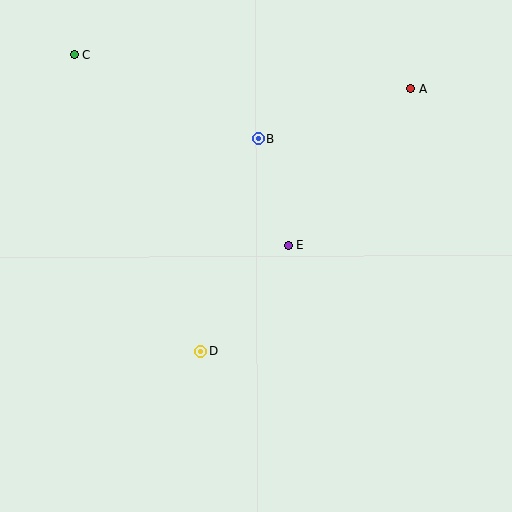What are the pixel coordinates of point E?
Point E is at (288, 245).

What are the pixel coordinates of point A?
Point A is at (411, 89).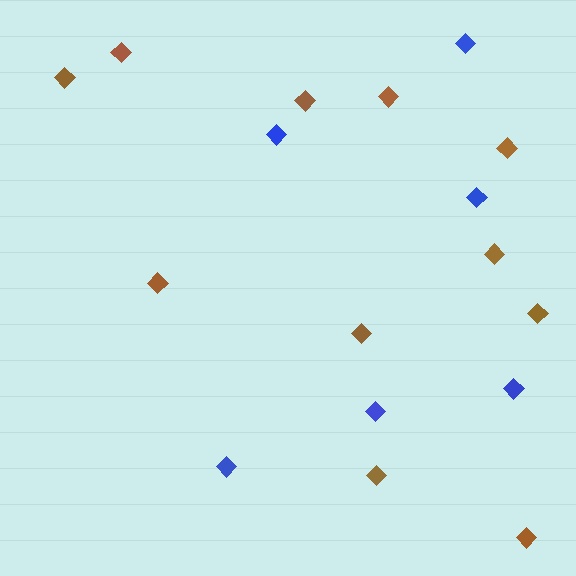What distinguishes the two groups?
There are 2 groups: one group of brown diamonds (11) and one group of blue diamonds (6).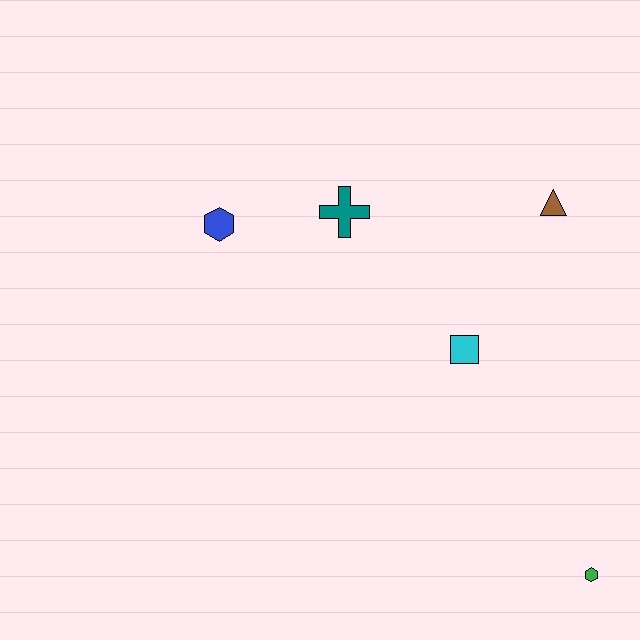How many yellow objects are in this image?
There are no yellow objects.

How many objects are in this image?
There are 5 objects.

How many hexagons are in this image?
There are 2 hexagons.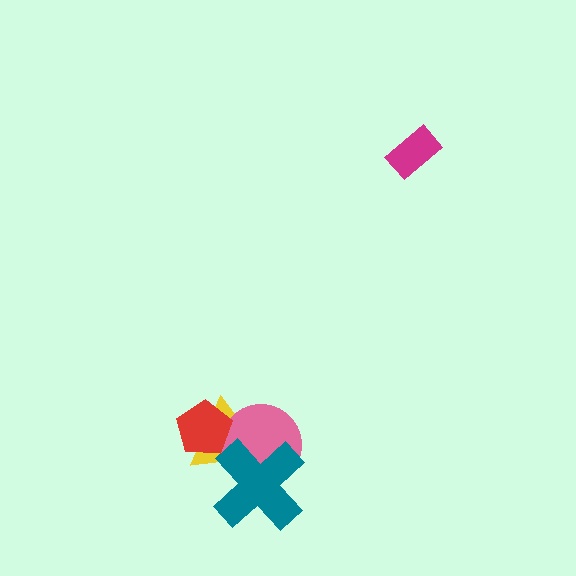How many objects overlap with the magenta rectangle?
0 objects overlap with the magenta rectangle.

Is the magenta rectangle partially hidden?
No, no other shape covers it.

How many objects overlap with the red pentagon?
2 objects overlap with the red pentagon.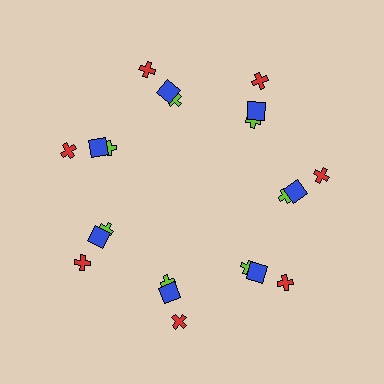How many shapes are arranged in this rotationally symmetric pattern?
There are 21 shapes, arranged in 7 groups of 3.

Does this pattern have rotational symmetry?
Yes, this pattern has 7-fold rotational symmetry. It looks the same after rotating 51 degrees around the center.